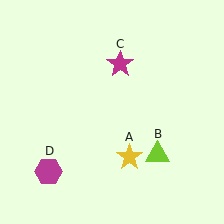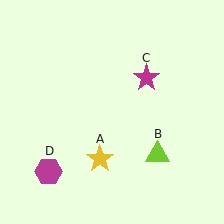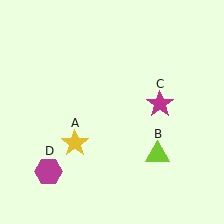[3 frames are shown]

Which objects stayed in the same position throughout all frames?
Lime triangle (object B) and magenta hexagon (object D) remained stationary.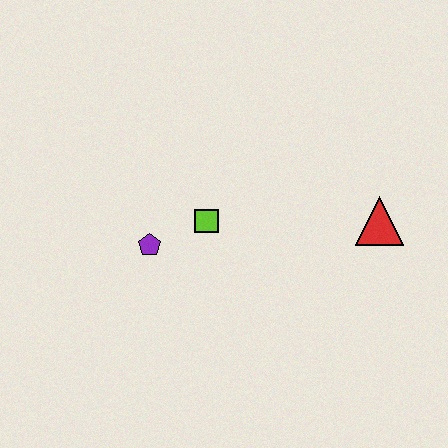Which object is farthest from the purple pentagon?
The red triangle is farthest from the purple pentagon.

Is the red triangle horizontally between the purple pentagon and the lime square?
No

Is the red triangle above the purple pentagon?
Yes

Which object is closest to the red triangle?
The lime square is closest to the red triangle.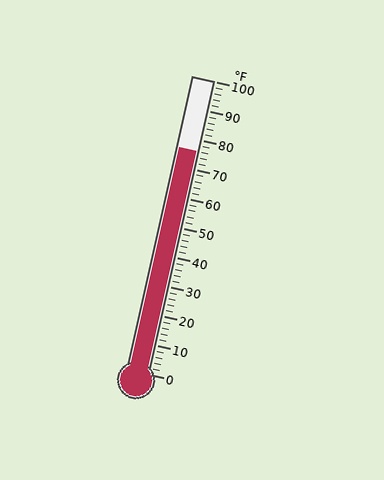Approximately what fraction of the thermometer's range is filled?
The thermometer is filled to approximately 75% of its range.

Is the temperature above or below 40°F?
The temperature is above 40°F.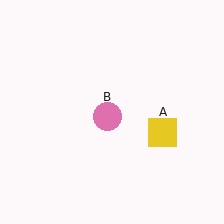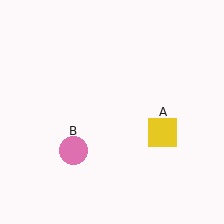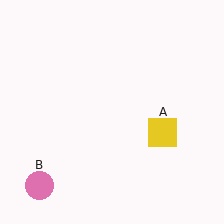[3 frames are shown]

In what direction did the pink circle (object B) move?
The pink circle (object B) moved down and to the left.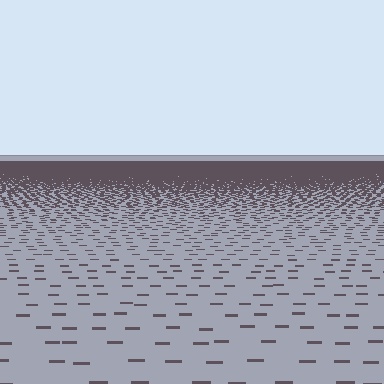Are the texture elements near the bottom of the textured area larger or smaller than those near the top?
Larger. Near the bottom, elements are closer to the viewer and appear at a bigger on-screen size.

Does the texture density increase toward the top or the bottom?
Density increases toward the top.